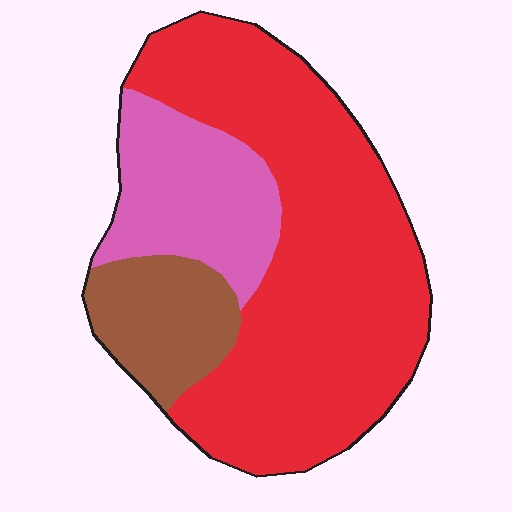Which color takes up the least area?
Brown, at roughly 15%.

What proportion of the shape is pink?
Pink covers 21% of the shape.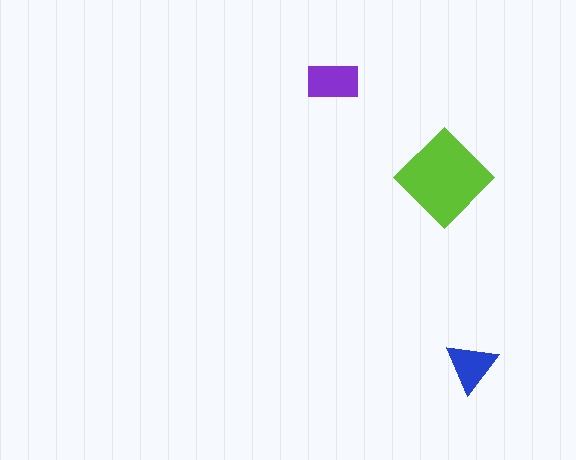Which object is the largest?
The lime diamond.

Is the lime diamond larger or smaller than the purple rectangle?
Larger.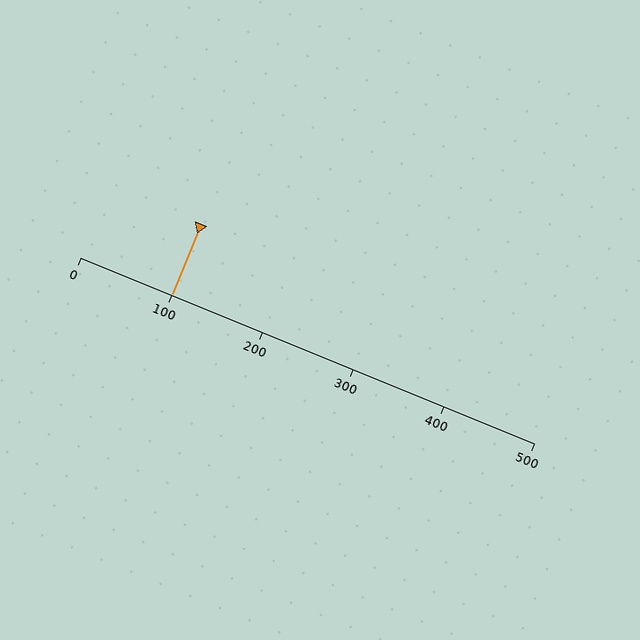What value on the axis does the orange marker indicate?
The marker indicates approximately 100.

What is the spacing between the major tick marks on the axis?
The major ticks are spaced 100 apart.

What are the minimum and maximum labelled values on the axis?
The axis runs from 0 to 500.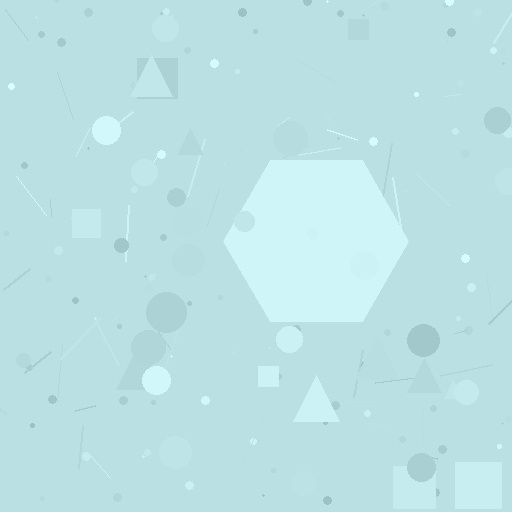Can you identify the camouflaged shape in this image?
The camouflaged shape is a hexagon.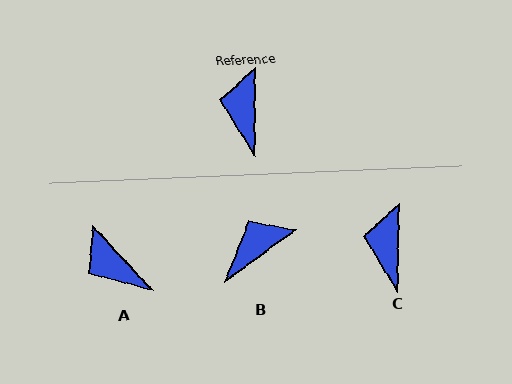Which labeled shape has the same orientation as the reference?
C.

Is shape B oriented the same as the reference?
No, it is off by about 53 degrees.